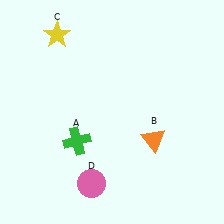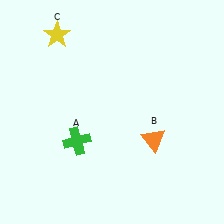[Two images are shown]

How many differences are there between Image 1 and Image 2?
There is 1 difference between the two images.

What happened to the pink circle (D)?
The pink circle (D) was removed in Image 2. It was in the bottom-left area of Image 1.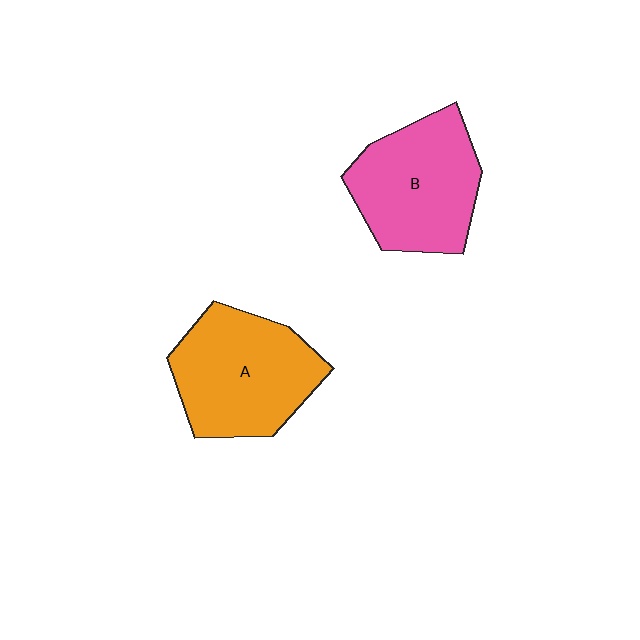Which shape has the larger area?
Shape A (orange).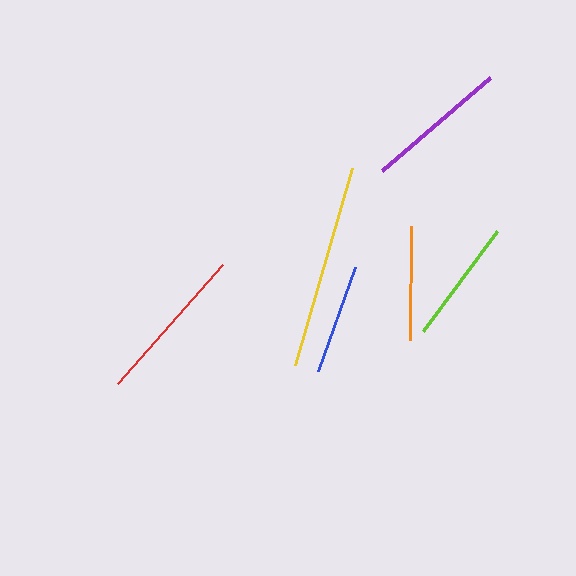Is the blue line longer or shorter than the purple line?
The purple line is longer than the blue line.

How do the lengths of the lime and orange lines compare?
The lime and orange lines are approximately the same length.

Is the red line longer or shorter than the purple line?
The red line is longer than the purple line.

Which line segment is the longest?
The yellow line is the longest at approximately 205 pixels.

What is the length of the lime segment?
The lime segment is approximately 125 pixels long.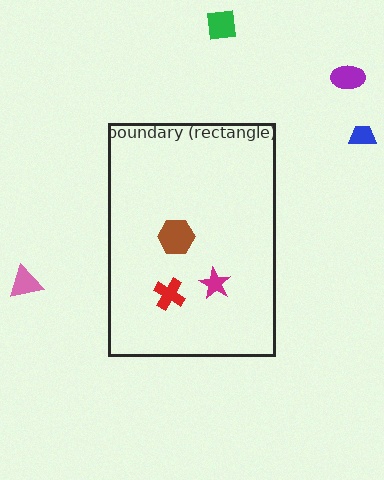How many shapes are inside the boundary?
3 inside, 4 outside.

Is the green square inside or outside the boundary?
Outside.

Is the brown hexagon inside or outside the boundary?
Inside.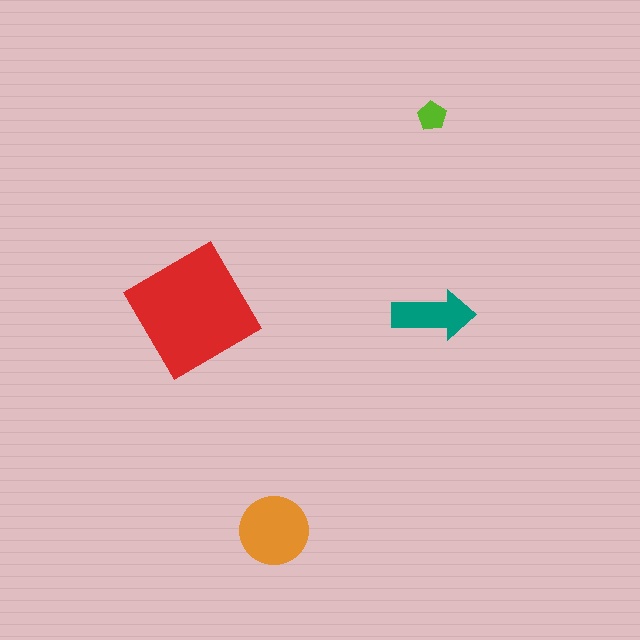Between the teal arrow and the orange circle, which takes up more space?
The orange circle.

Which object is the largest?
The red diamond.